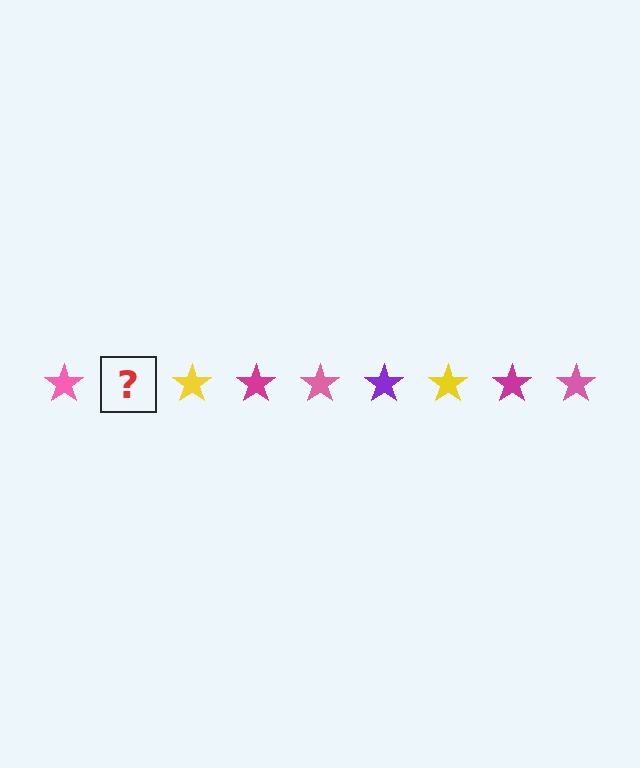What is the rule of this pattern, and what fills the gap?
The rule is that the pattern cycles through pink, purple, yellow, magenta stars. The gap should be filled with a purple star.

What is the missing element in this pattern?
The missing element is a purple star.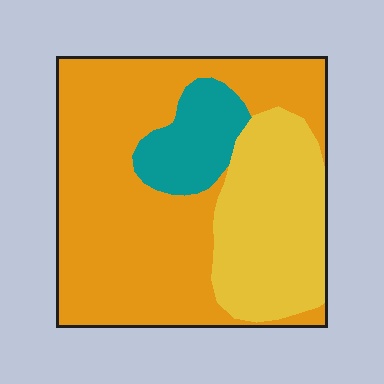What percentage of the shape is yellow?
Yellow takes up between a sixth and a third of the shape.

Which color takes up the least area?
Teal, at roughly 10%.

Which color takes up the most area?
Orange, at roughly 60%.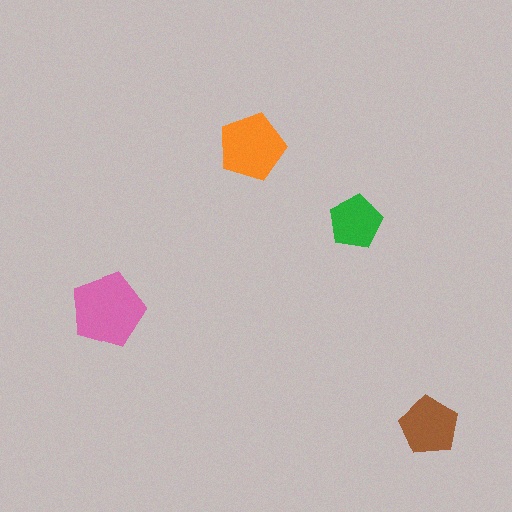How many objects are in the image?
There are 4 objects in the image.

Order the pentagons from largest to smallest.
the pink one, the orange one, the brown one, the green one.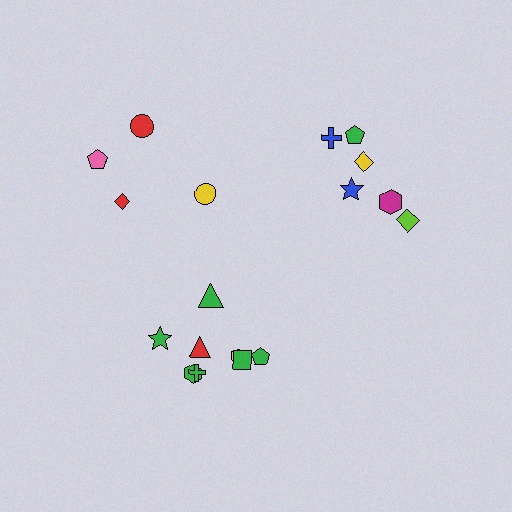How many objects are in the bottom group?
There are 8 objects.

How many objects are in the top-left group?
There are 4 objects.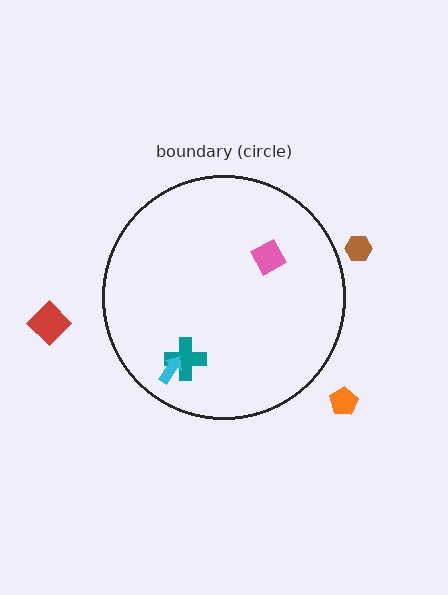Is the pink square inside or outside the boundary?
Inside.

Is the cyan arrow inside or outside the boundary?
Inside.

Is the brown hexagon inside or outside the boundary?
Outside.